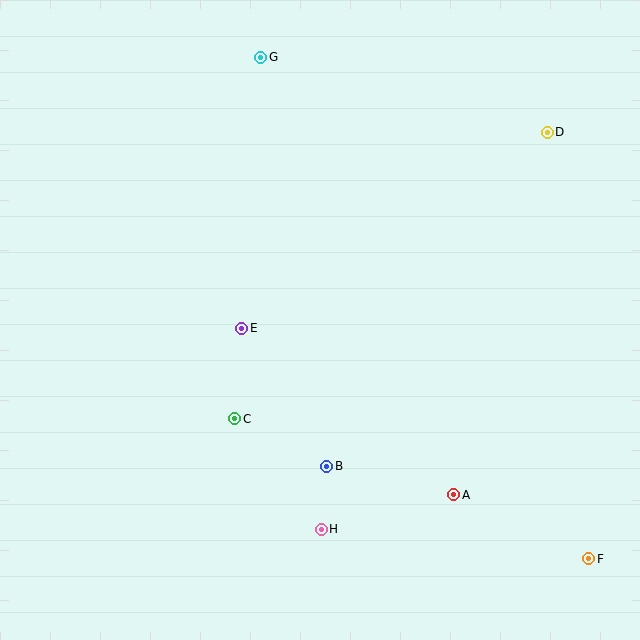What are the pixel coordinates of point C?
Point C is at (235, 419).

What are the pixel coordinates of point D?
Point D is at (547, 132).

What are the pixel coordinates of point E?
Point E is at (242, 328).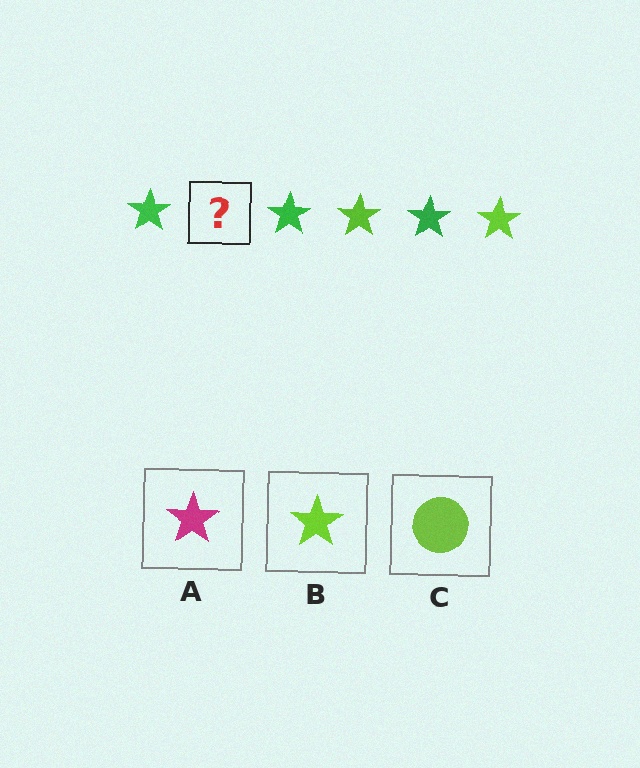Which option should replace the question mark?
Option B.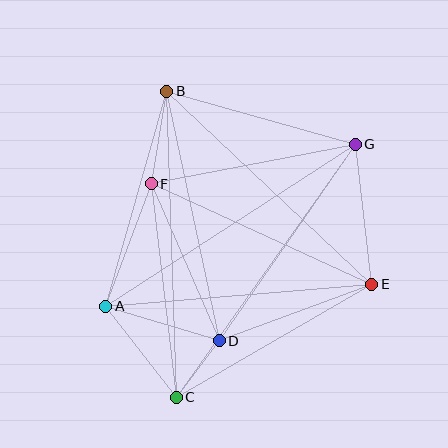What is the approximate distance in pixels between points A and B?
The distance between A and B is approximately 224 pixels.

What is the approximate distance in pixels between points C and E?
The distance between C and E is approximately 226 pixels.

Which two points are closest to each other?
Points C and D are closest to each other.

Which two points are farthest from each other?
Points C and G are farthest from each other.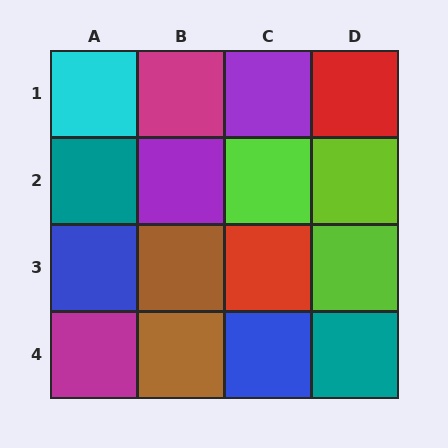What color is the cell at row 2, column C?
Lime.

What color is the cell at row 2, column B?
Purple.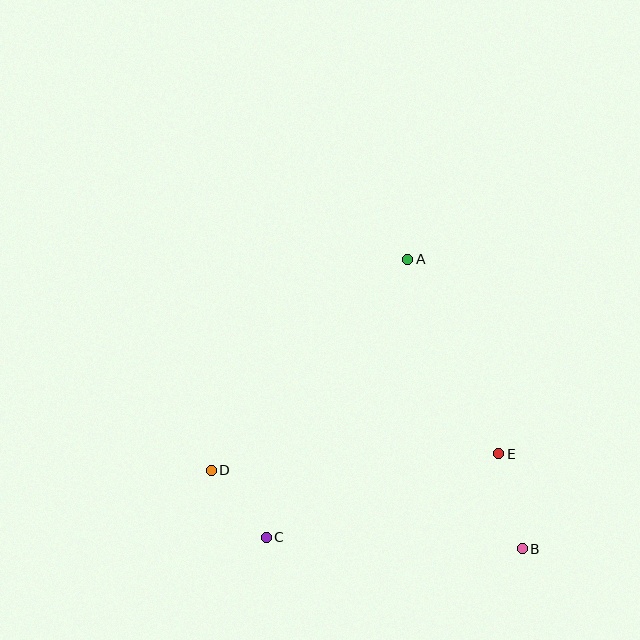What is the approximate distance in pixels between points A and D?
The distance between A and D is approximately 288 pixels.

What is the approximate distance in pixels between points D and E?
The distance between D and E is approximately 288 pixels.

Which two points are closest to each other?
Points C and D are closest to each other.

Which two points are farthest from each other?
Points B and D are farthest from each other.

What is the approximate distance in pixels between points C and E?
The distance between C and E is approximately 247 pixels.